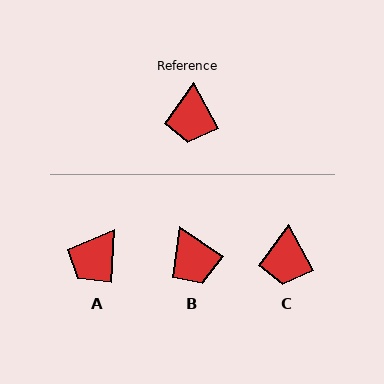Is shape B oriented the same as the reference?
No, it is off by about 28 degrees.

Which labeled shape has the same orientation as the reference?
C.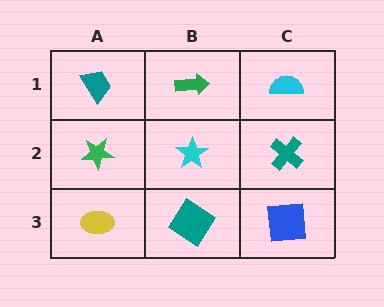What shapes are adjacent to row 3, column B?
A cyan star (row 2, column B), a yellow ellipse (row 3, column A), a blue square (row 3, column C).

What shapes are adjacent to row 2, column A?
A teal trapezoid (row 1, column A), a yellow ellipse (row 3, column A), a cyan star (row 2, column B).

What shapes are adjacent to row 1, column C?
A teal cross (row 2, column C), a green arrow (row 1, column B).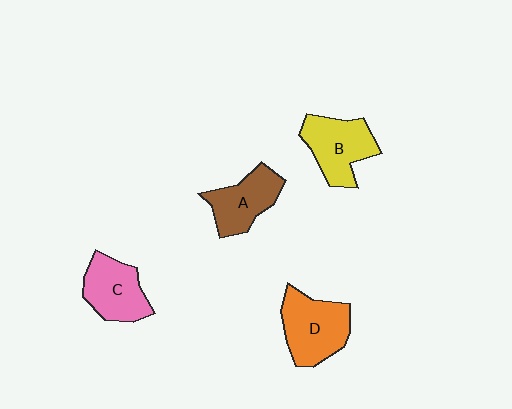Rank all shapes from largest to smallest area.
From largest to smallest: D (orange), B (yellow), C (pink), A (brown).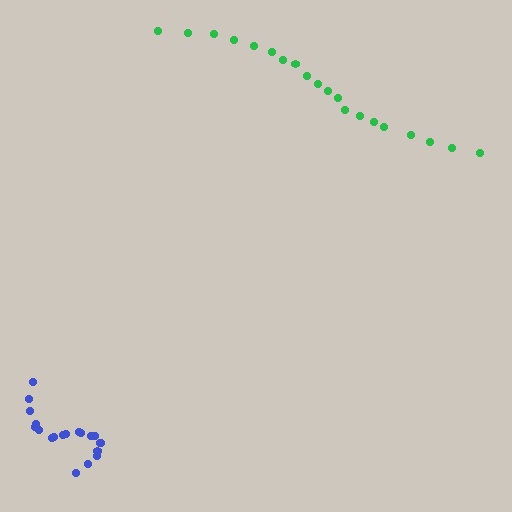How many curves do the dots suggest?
There are 2 distinct paths.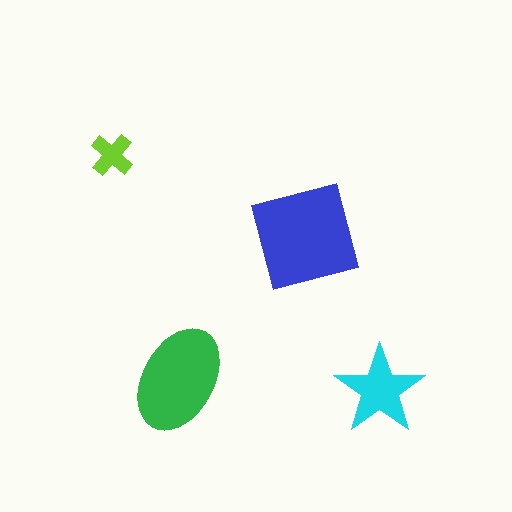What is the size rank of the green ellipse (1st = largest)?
2nd.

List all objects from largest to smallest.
The blue square, the green ellipse, the cyan star, the lime cross.